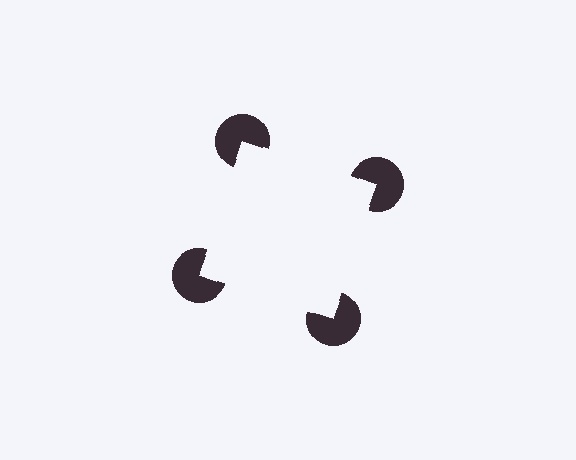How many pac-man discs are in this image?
There are 4 — one at each vertex of the illusory square.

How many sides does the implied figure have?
4 sides.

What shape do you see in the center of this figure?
An illusory square — its edges are inferred from the aligned wedge cuts in the pac-man discs, not physically drawn.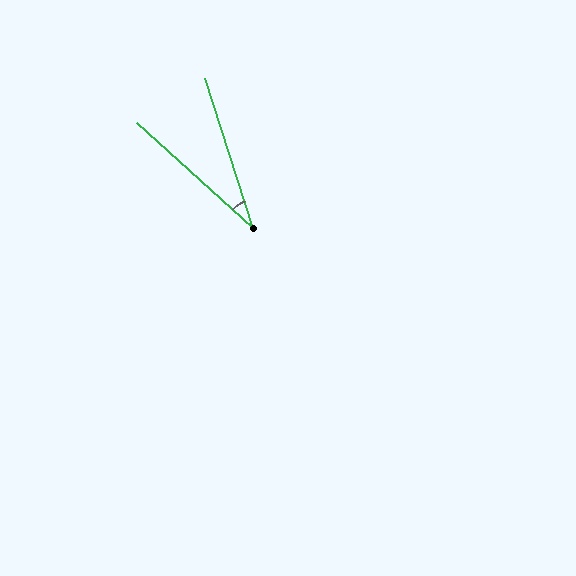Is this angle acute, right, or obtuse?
It is acute.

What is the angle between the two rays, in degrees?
Approximately 30 degrees.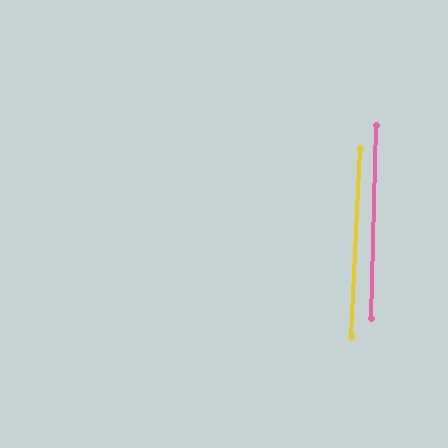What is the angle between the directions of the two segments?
Approximately 1 degree.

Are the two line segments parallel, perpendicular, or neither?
Parallel — their directions differ by only 1.3°.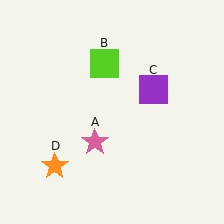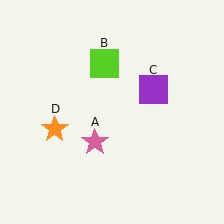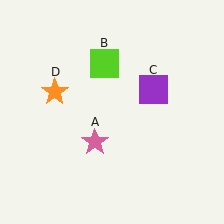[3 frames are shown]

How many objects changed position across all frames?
1 object changed position: orange star (object D).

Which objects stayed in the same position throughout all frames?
Pink star (object A) and lime square (object B) and purple square (object C) remained stationary.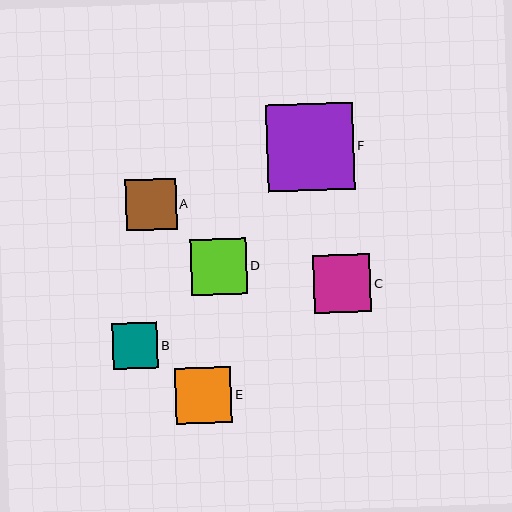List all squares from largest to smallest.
From largest to smallest: F, C, D, E, A, B.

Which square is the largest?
Square F is the largest with a size of approximately 87 pixels.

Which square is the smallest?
Square B is the smallest with a size of approximately 46 pixels.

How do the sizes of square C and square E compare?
Square C and square E are approximately the same size.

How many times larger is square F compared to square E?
Square F is approximately 1.5 times the size of square E.